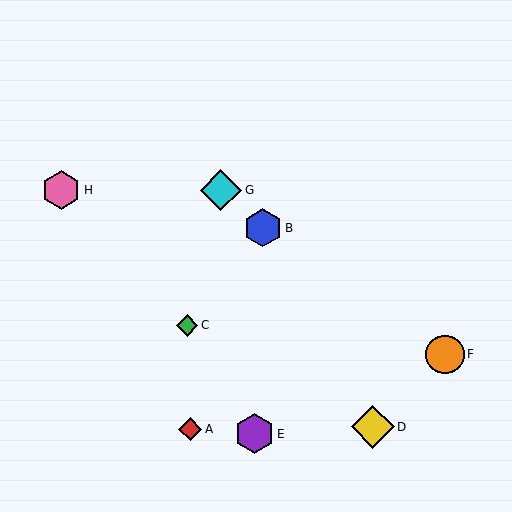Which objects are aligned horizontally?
Objects G, H are aligned horizontally.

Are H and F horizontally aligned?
No, H is at y≈190 and F is at y≈354.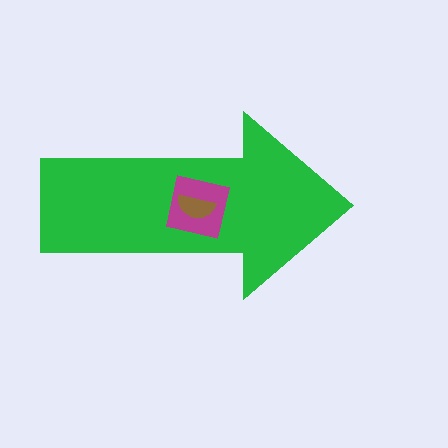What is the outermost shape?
The green arrow.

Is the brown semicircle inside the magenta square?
Yes.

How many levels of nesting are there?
3.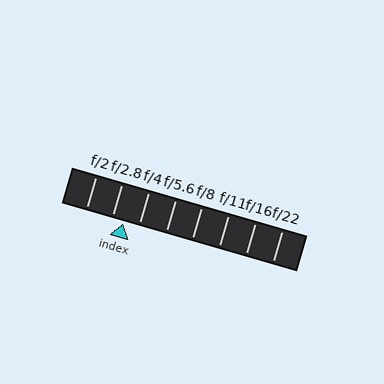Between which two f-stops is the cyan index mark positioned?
The index mark is between f/2.8 and f/4.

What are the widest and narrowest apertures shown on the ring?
The widest aperture shown is f/2 and the narrowest is f/22.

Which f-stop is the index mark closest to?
The index mark is closest to f/2.8.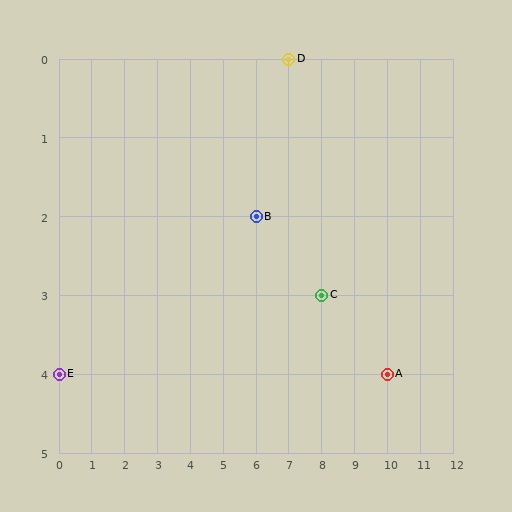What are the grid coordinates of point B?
Point B is at grid coordinates (6, 2).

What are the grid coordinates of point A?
Point A is at grid coordinates (10, 4).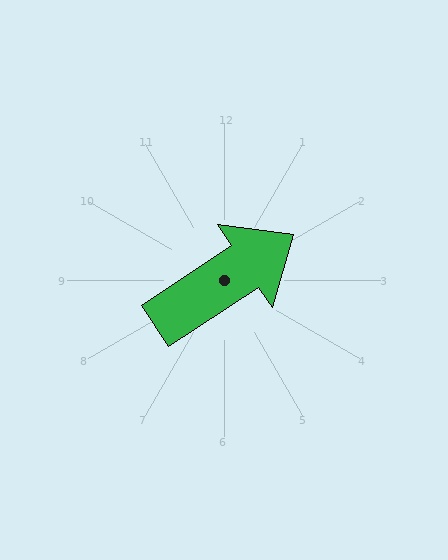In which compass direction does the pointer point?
Northeast.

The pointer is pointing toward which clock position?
Roughly 2 o'clock.